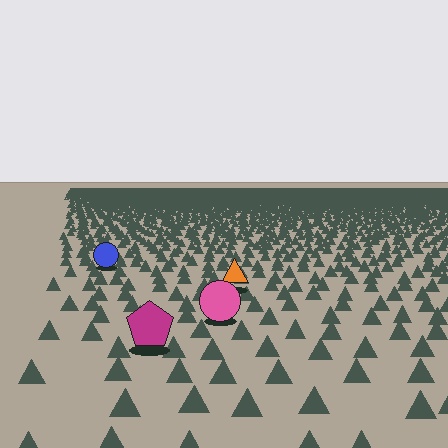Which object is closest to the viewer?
The magenta pentagon is closest. The texture marks near it are larger and more spread out.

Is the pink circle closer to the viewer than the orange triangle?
Yes. The pink circle is closer — you can tell from the texture gradient: the ground texture is coarser near it.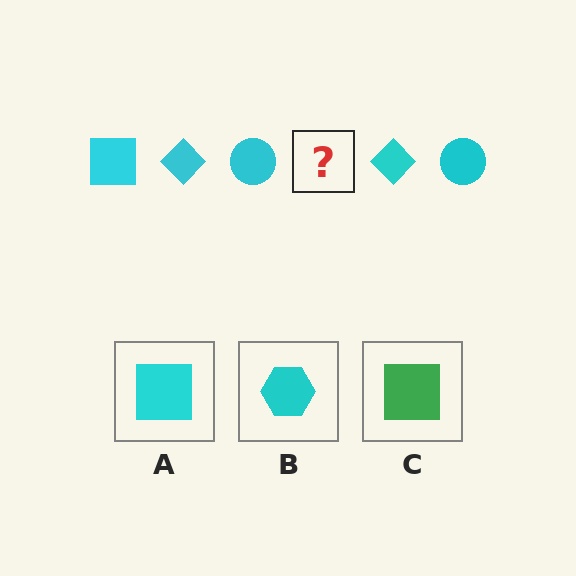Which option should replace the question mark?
Option A.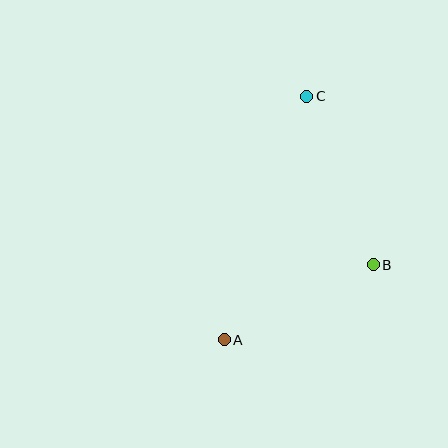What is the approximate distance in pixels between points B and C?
The distance between B and C is approximately 181 pixels.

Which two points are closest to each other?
Points A and B are closest to each other.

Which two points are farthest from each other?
Points A and C are farthest from each other.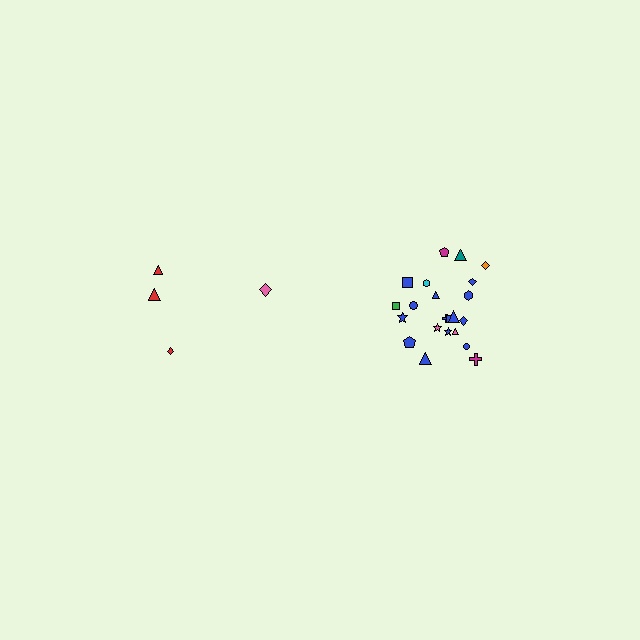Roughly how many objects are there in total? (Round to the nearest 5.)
Roughly 25 objects in total.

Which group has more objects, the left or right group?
The right group.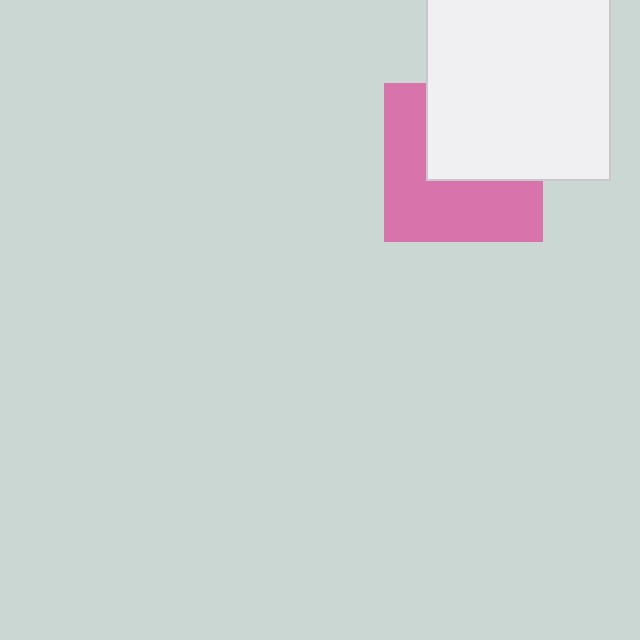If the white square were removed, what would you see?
You would see the complete pink square.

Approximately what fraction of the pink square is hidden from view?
Roughly 46% of the pink square is hidden behind the white square.